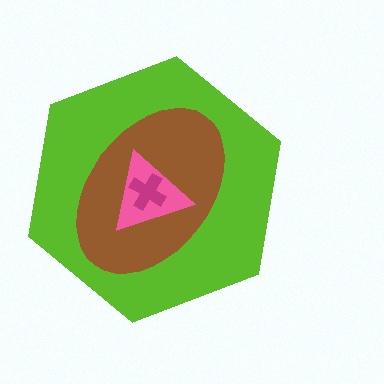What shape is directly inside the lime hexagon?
The brown ellipse.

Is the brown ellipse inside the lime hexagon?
Yes.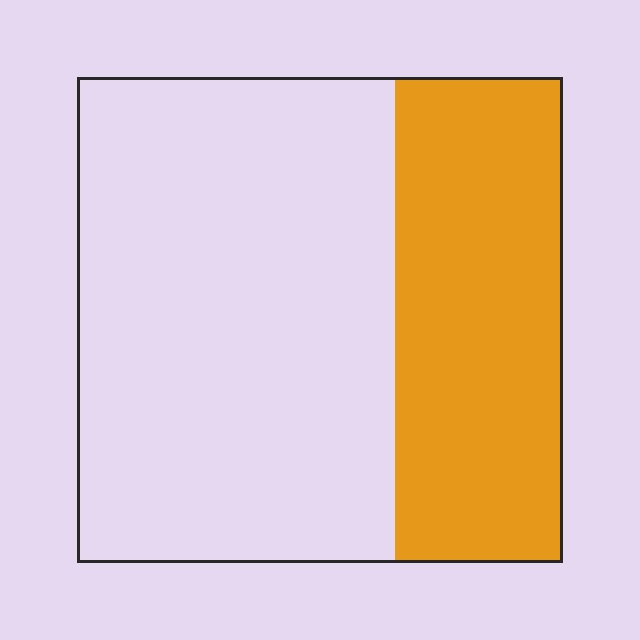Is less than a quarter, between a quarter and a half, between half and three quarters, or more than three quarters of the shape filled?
Between a quarter and a half.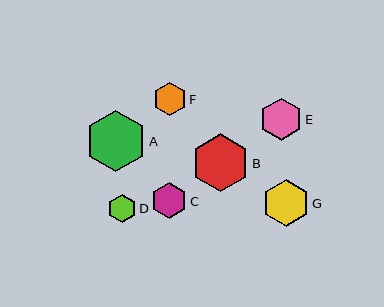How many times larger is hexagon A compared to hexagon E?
Hexagon A is approximately 1.4 times the size of hexagon E.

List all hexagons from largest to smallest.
From largest to smallest: A, B, G, E, C, F, D.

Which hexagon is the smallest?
Hexagon D is the smallest with a size of approximately 28 pixels.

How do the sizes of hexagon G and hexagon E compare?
Hexagon G and hexagon E are approximately the same size.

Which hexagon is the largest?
Hexagon A is the largest with a size of approximately 61 pixels.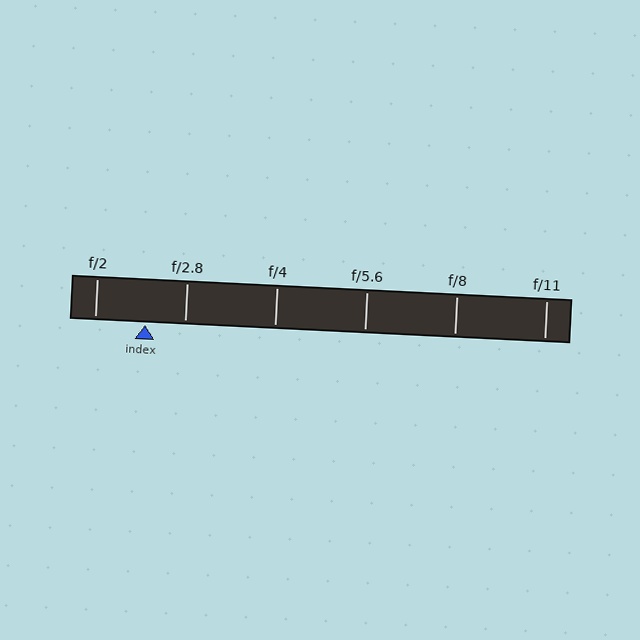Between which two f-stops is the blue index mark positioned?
The index mark is between f/2 and f/2.8.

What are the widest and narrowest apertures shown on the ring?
The widest aperture shown is f/2 and the narrowest is f/11.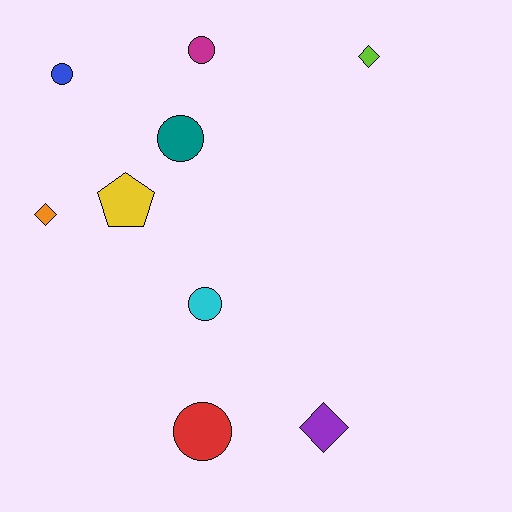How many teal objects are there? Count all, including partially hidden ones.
There is 1 teal object.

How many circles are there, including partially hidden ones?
There are 5 circles.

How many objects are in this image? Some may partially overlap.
There are 9 objects.